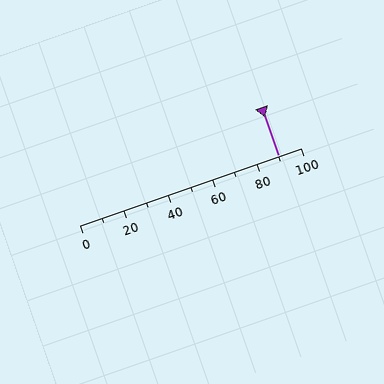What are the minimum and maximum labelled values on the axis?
The axis runs from 0 to 100.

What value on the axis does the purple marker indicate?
The marker indicates approximately 90.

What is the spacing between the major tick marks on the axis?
The major ticks are spaced 20 apart.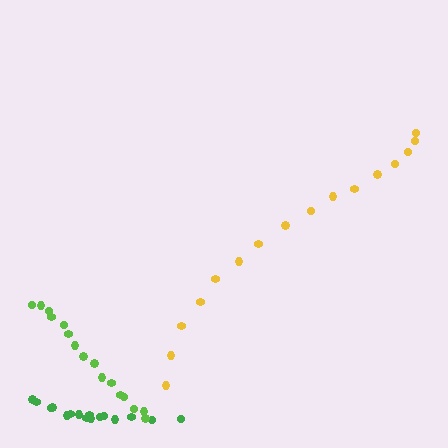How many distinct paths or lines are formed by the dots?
There are 3 distinct paths.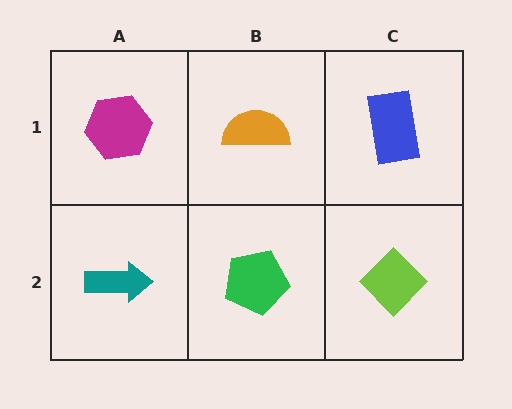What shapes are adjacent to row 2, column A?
A magenta hexagon (row 1, column A), a green pentagon (row 2, column B).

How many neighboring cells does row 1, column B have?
3.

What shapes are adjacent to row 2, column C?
A blue rectangle (row 1, column C), a green pentagon (row 2, column B).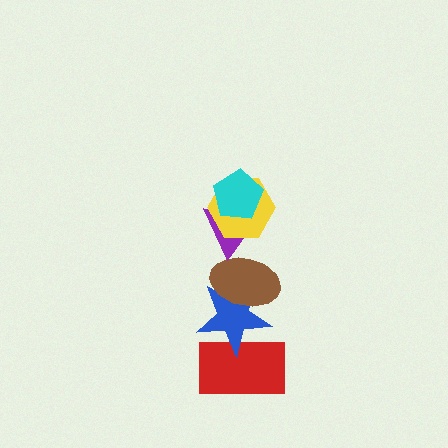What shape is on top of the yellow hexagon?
The cyan pentagon is on top of the yellow hexagon.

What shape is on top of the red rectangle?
The blue star is on top of the red rectangle.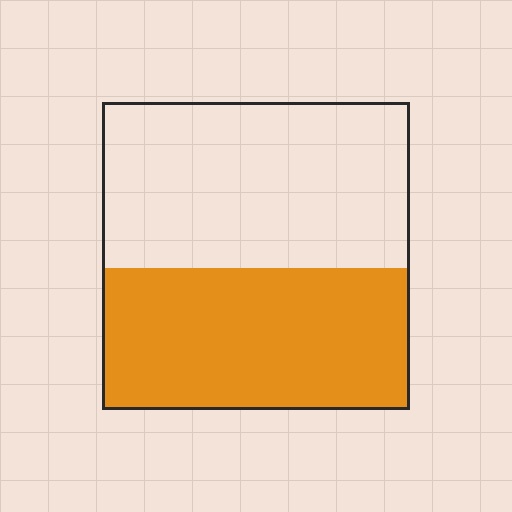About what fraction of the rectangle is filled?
About one half (1/2).